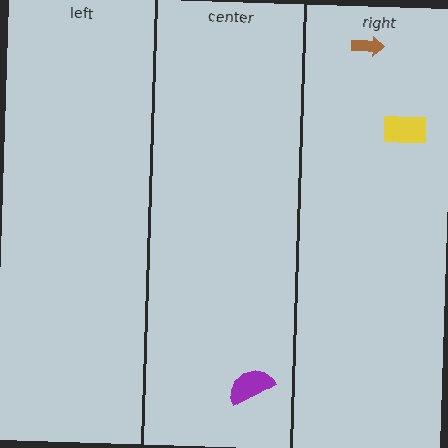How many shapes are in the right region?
2.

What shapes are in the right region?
The yellow rectangle, the brown arrow.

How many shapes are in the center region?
1.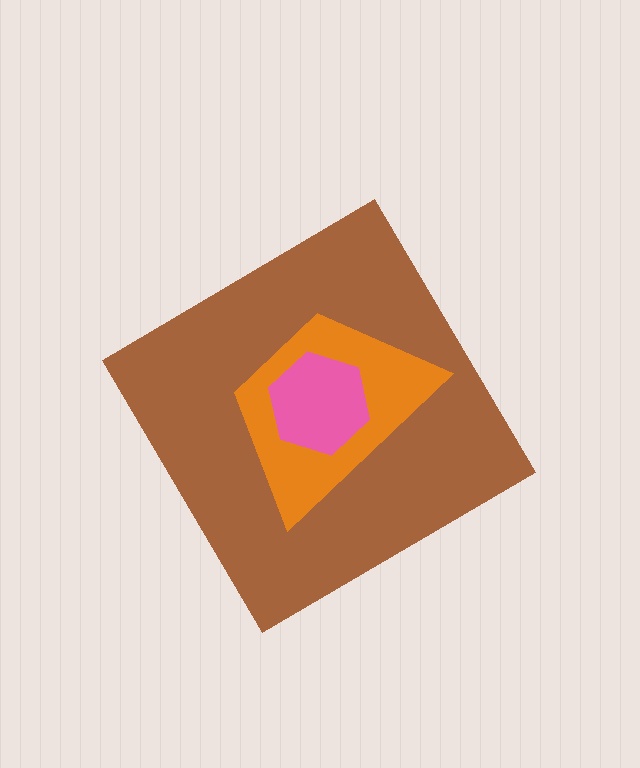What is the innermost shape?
The pink hexagon.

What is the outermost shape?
The brown diamond.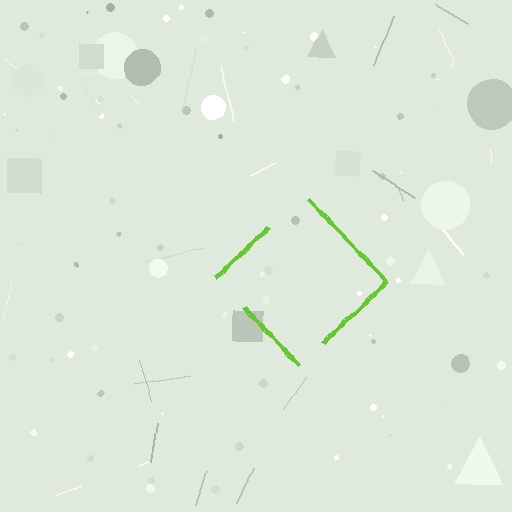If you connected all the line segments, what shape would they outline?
They would outline a diamond.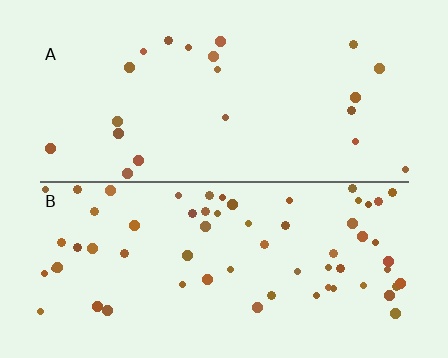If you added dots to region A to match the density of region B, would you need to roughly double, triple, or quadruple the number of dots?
Approximately triple.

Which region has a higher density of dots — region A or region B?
B (the bottom).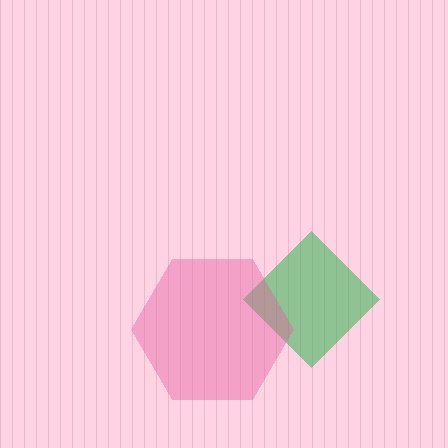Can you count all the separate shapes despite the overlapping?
Yes, there are 2 separate shapes.